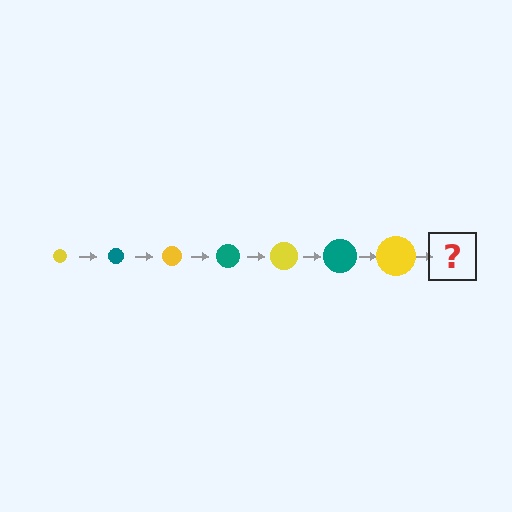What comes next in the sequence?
The next element should be a teal circle, larger than the previous one.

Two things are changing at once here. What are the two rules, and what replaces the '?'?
The two rules are that the circle grows larger each step and the color cycles through yellow and teal. The '?' should be a teal circle, larger than the previous one.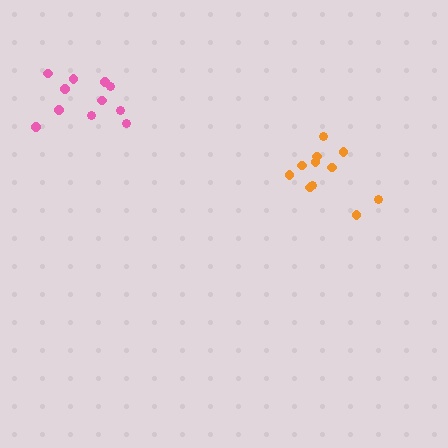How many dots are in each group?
Group 1: 11 dots, Group 2: 11 dots (22 total).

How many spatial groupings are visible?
There are 2 spatial groupings.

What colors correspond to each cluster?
The clusters are colored: pink, orange.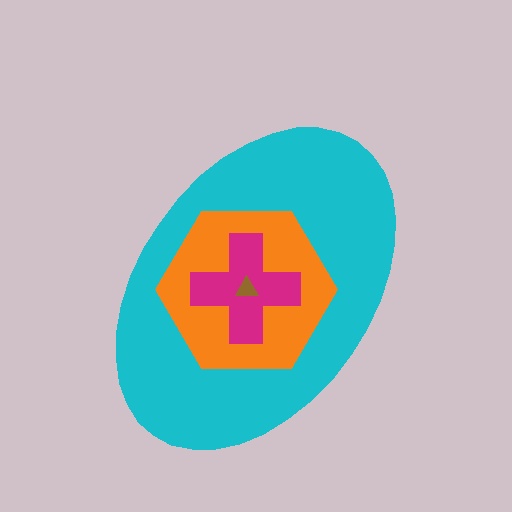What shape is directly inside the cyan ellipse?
The orange hexagon.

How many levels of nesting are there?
4.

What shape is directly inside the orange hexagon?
The magenta cross.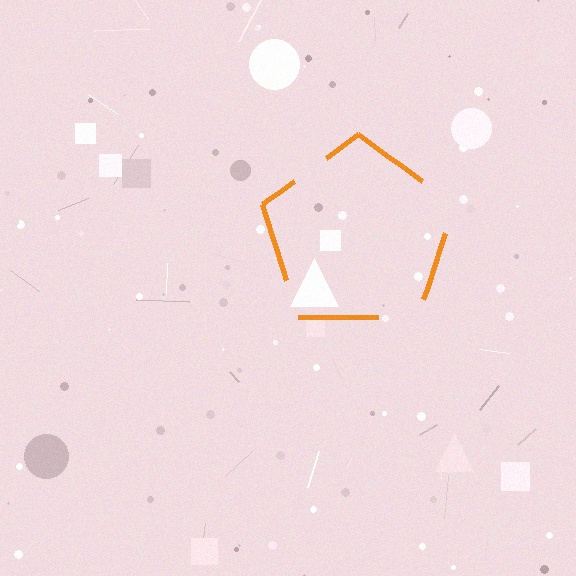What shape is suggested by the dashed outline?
The dashed outline suggests a pentagon.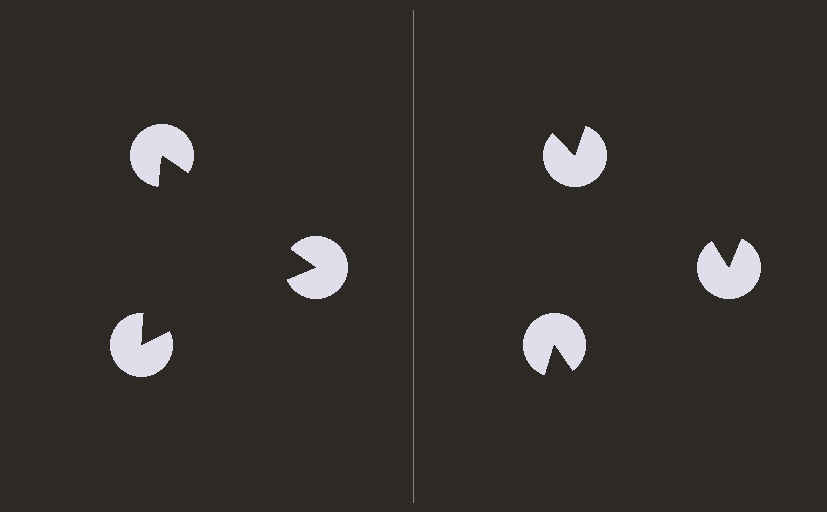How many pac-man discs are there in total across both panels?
6 — 3 on each side.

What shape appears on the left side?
An illusory triangle.